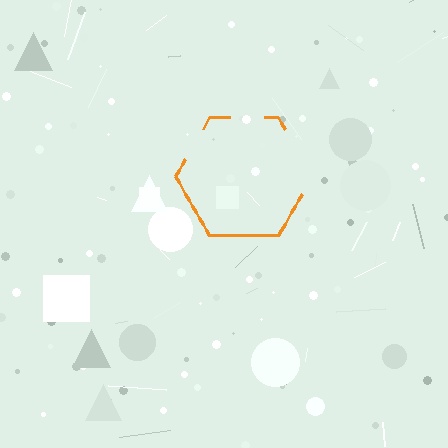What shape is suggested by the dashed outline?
The dashed outline suggests a hexagon.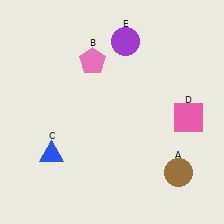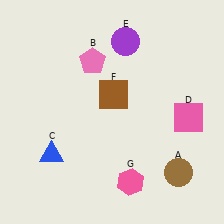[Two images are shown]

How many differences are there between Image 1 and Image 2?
There are 2 differences between the two images.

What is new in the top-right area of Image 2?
A brown square (F) was added in the top-right area of Image 2.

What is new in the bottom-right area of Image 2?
A pink hexagon (G) was added in the bottom-right area of Image 2.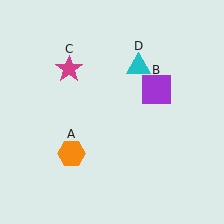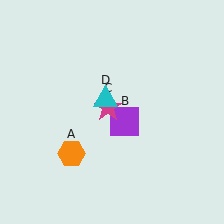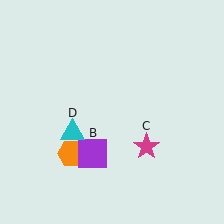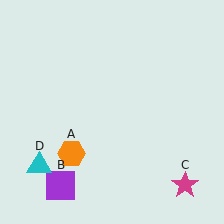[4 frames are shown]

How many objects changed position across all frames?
3 objects changed position: purple square (object B), magenta star (object C), cyan triangle (object D).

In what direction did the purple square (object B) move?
The purple square (object B) moved down and to the left.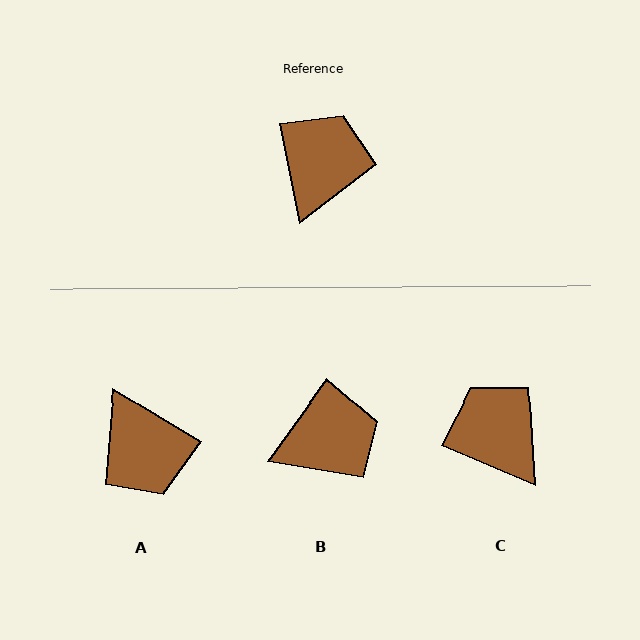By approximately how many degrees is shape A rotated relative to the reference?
Approximately 133 degrees clockwise.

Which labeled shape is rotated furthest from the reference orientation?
A, about 133 degrees away.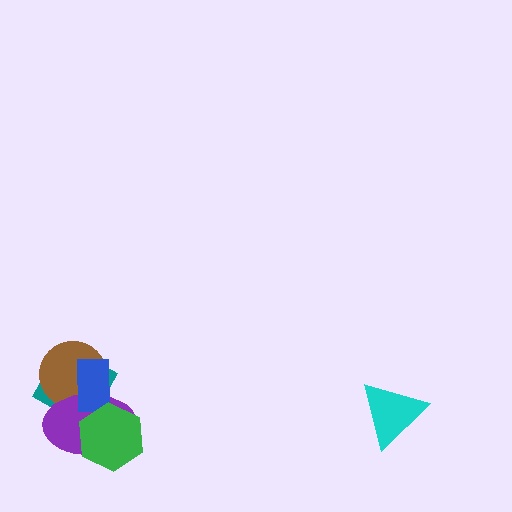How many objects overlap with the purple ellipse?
4 objects overlap with the purple ellipse.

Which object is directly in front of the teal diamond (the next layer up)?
The brown circle is directly in front of the teal diamond.